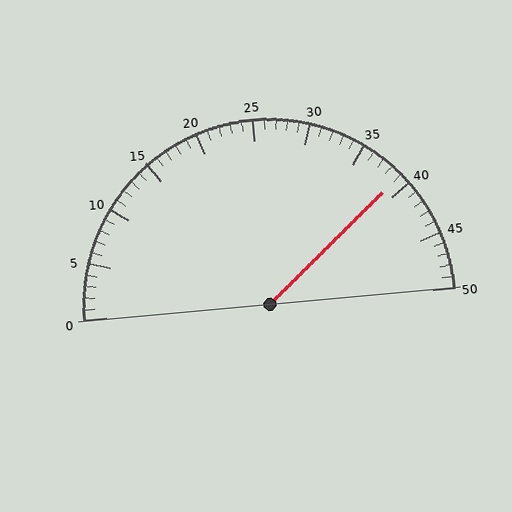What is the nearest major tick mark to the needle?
The nearest major tick mark is 40.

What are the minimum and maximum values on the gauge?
The gauge ranges from 0 to 50.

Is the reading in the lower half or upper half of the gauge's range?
The reading is in the upper half of the range (0 to 50).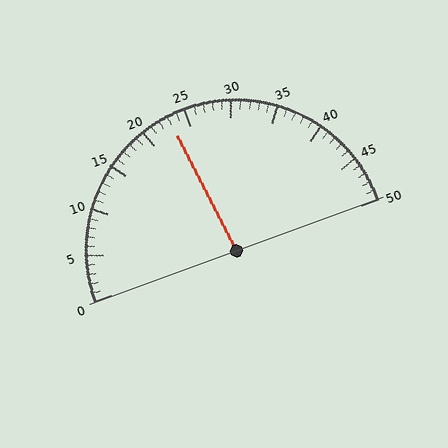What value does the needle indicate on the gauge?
The needle indicates approximately 23.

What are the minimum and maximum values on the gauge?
The gauge ranges from 0 to 50.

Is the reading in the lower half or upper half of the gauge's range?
The reading is in the lower half of the range (0 to 50).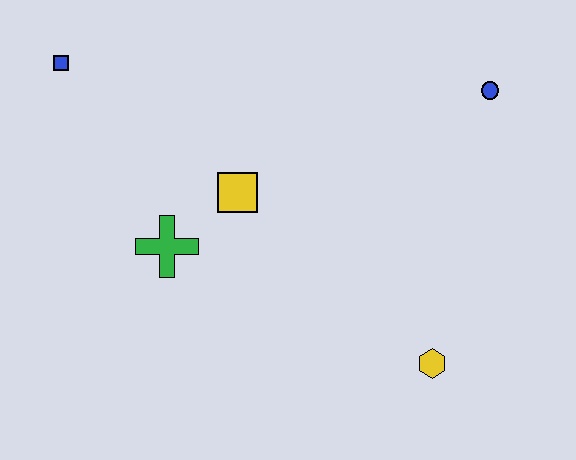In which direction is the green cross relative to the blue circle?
The green cross is to the left of the blue circle.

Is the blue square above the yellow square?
Yes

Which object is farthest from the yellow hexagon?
The blue square is farthest from the yellow hexagon.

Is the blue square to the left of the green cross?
Yes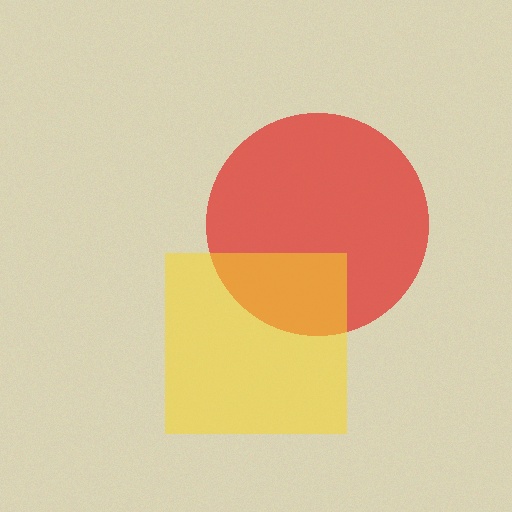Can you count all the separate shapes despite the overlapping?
Yes, there are 2 separate shapes.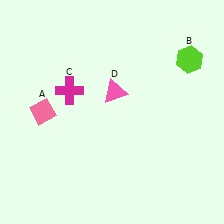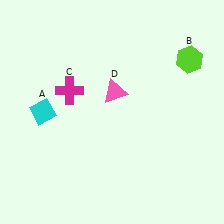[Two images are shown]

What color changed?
The diamond (A) changed from pink in Image 1 to cyan in Image 2.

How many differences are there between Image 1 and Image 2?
There is 1 difference between the two images.